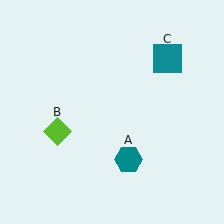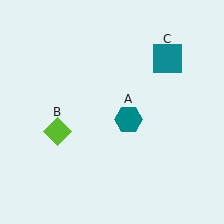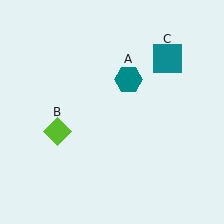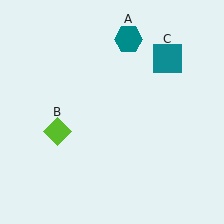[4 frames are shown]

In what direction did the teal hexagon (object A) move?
The teal hexagon (object A) moved up.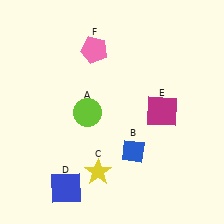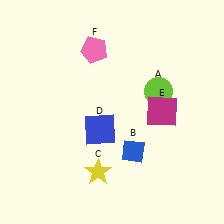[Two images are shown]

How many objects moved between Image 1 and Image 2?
2 objects moved between the two images.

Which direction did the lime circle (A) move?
The lime circle (A) moved right.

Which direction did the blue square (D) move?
The blue square (D) moved up.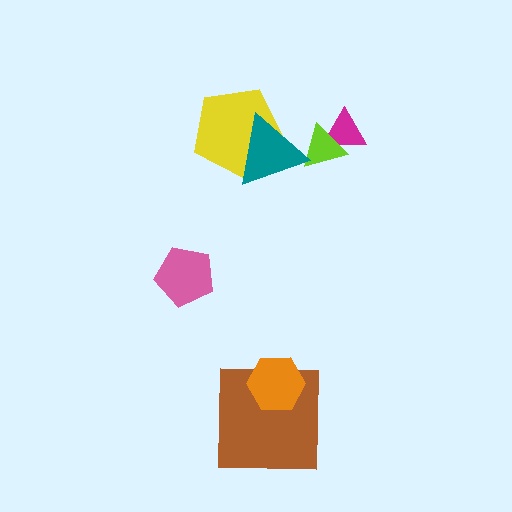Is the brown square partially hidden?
Yes, it is partially covered by another shape.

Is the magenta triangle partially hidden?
Yes, it is partially covered by another shape.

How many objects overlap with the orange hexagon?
1 object overlaps with the orange hexagon.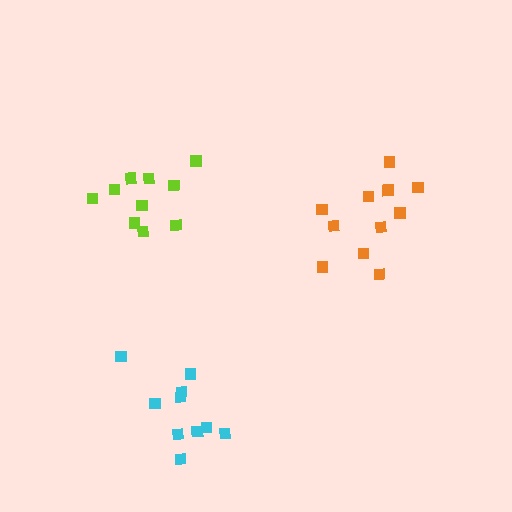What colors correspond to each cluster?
The clusters are colored: orange, cyan, lime.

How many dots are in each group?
Group 1: 11 dots, Group 2: 10 dots, Group 3: 10 dots (31 total).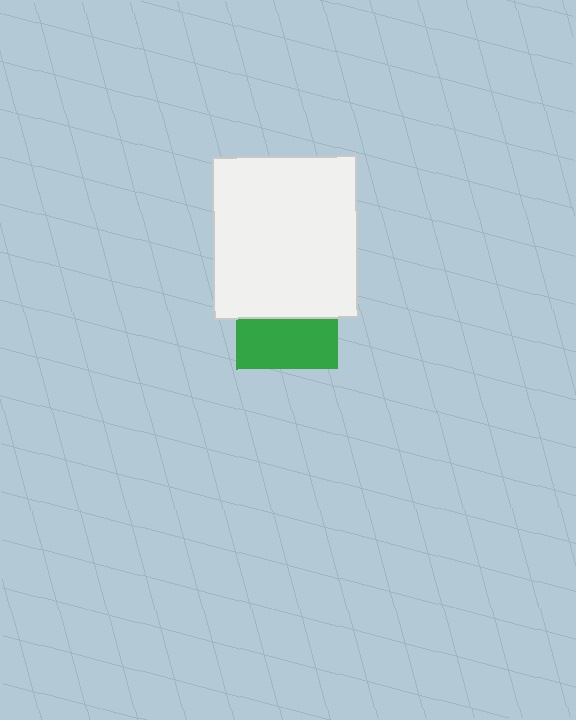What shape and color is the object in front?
The object in front is a white rectangle.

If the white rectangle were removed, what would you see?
You would see the complete green square.